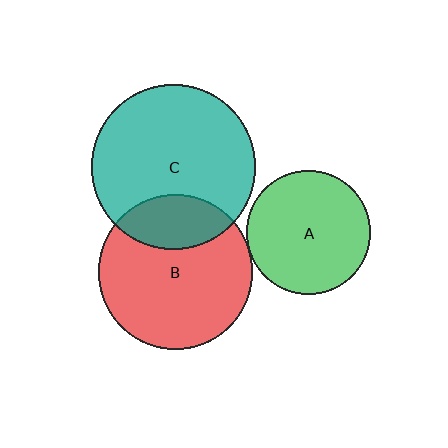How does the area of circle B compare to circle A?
Approximately 1.6 times.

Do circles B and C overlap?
Yes.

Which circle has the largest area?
Circle C (teal).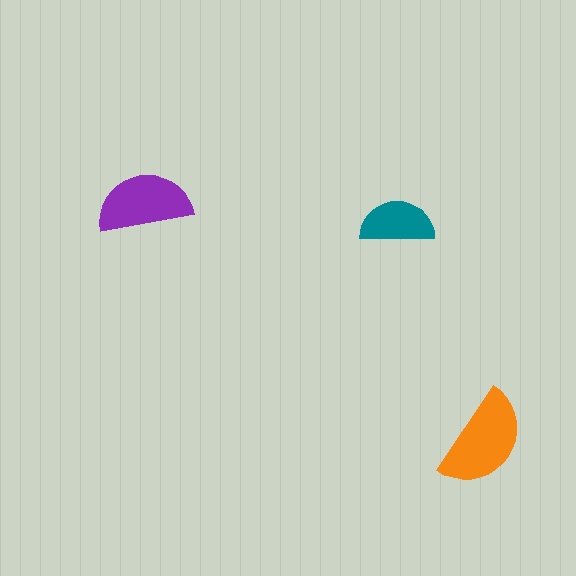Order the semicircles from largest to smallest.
the orange one, the purple one, the teal one.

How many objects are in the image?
There are 3 objects in the image.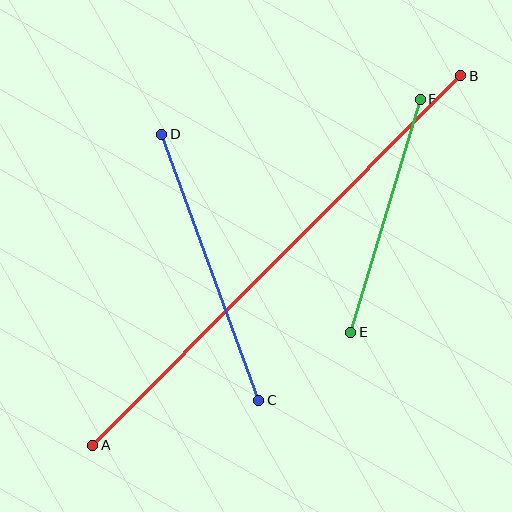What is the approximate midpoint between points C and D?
The midpoint is at approximately (210, 267) pixels.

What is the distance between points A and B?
The distance is approximately 521 pixels.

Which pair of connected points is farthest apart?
Points A and B are farthest apart.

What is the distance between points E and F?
The distance is approximately 243 pixels.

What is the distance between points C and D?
The distance is approximately 283 pixels.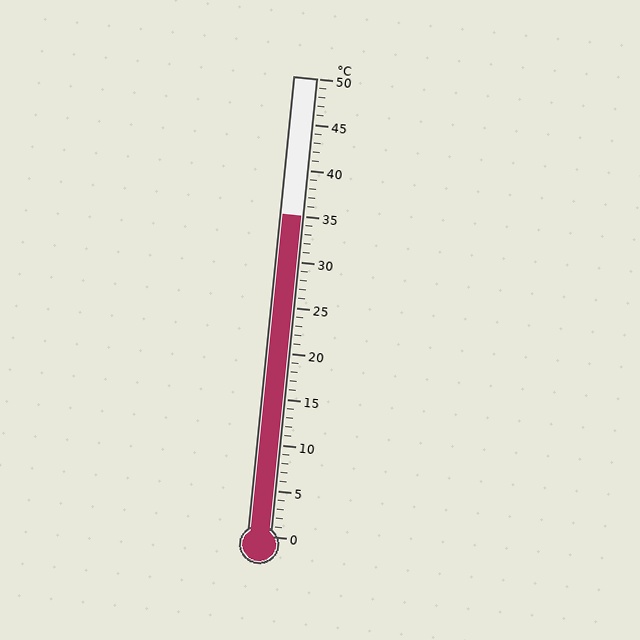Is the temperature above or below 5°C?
The temperature is above 5°C.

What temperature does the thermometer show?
The thermometer shows approximately 35°C.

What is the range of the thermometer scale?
The thermometer scale ranges from 0°C to 50°C.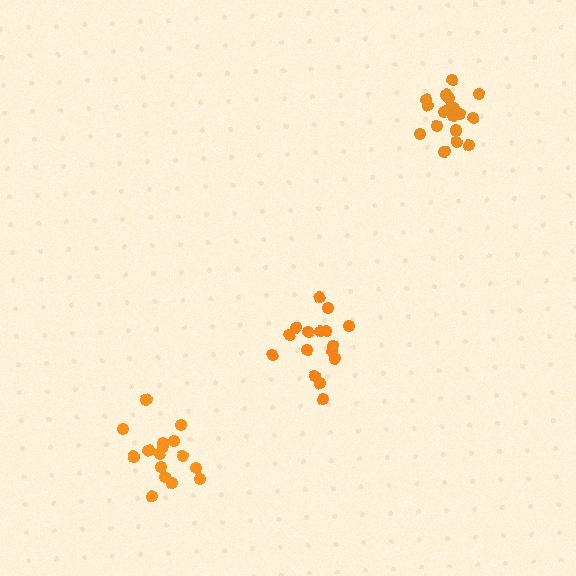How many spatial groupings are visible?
There are 3 spatial groupings.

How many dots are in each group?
Group 1: 16 dots, Group 2: 18 dots, Group 3: 16 dots (50 total).